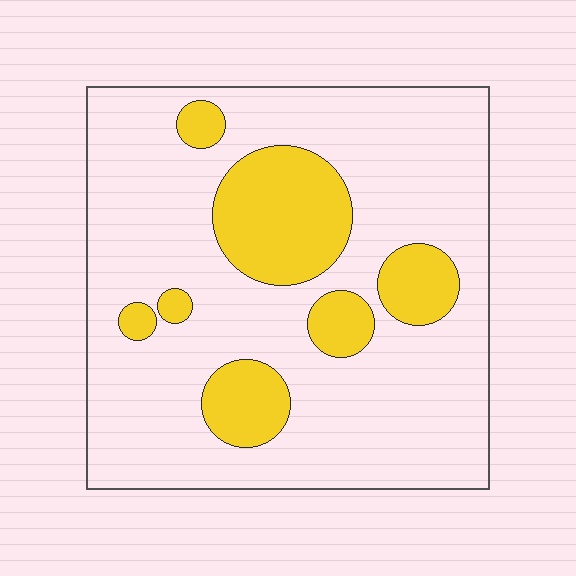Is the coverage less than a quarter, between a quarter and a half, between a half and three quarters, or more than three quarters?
Less than a quarter.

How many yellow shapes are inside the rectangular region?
7.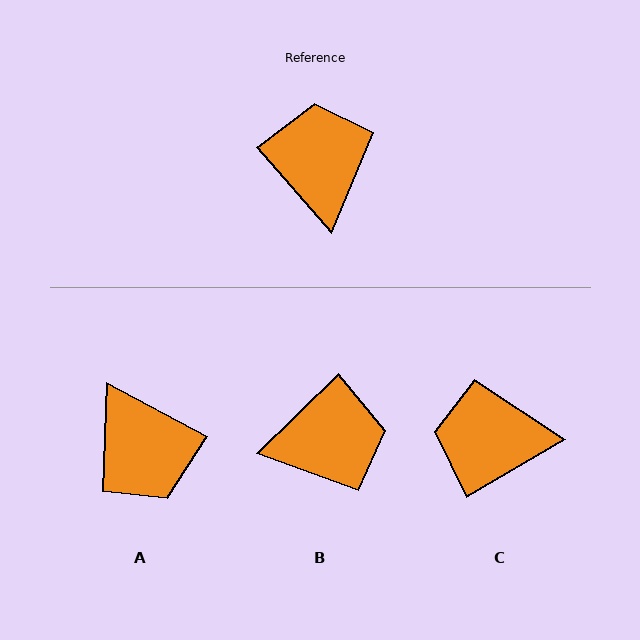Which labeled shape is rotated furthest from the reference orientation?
A, about 160 degrees away.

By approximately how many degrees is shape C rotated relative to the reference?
Approximately 79 degrees counter-clockwise.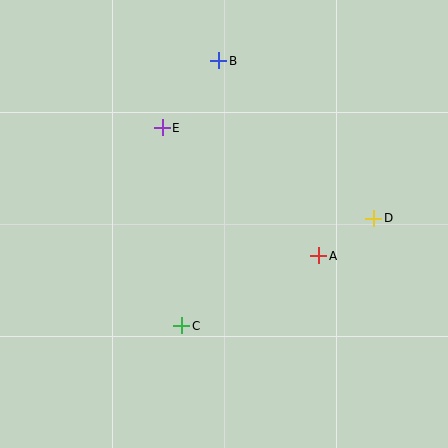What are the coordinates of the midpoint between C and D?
The midpoint between C and D is at (278, 272).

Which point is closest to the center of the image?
Point A at (319, 256) is closest to the center.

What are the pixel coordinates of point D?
Point D is at (374, 218).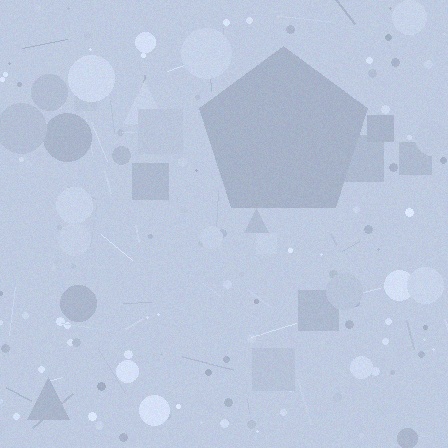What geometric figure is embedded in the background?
A pentagon is embedded in the background.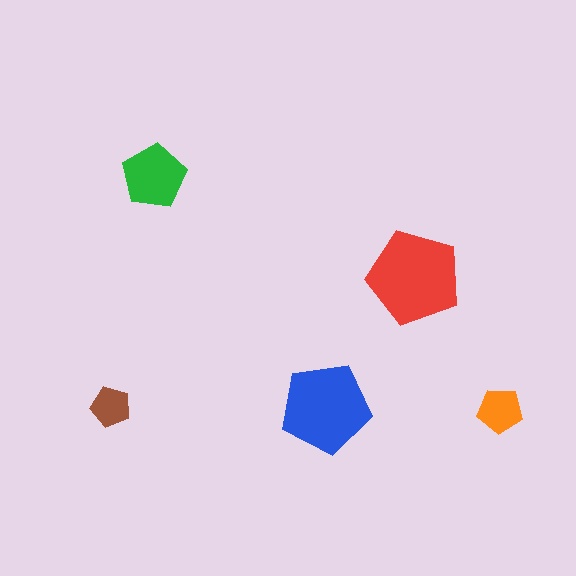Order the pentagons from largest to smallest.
the red one, the blue one, the green one, the orange one, the brown one.